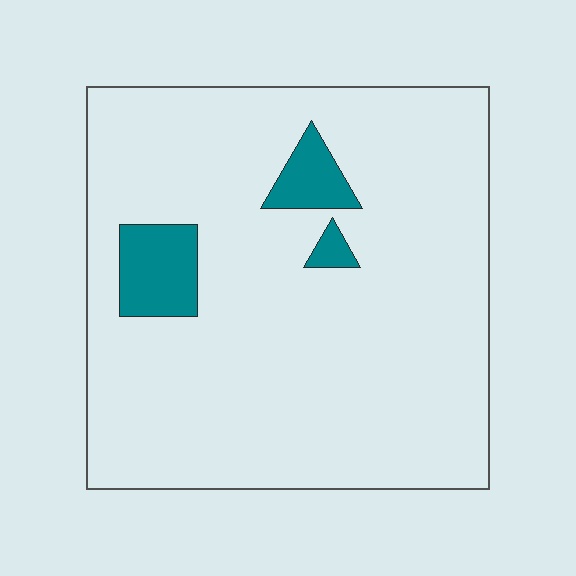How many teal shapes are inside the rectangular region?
3.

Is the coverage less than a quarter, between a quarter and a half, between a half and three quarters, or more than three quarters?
Less than a quarter.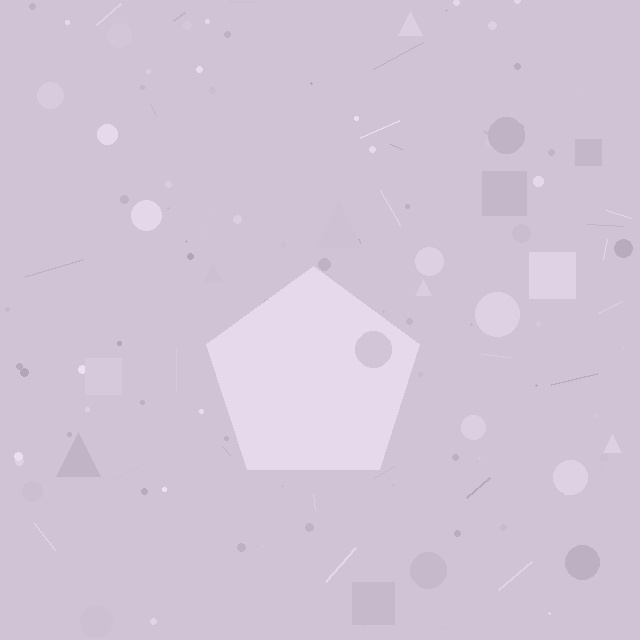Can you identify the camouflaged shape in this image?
The camouflaged shape is a pentagon.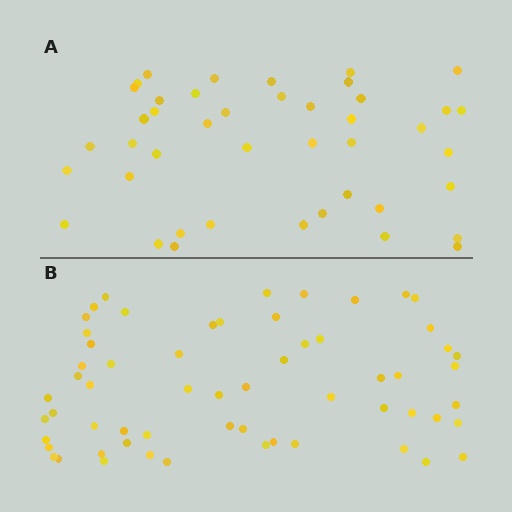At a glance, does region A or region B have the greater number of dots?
Region B (the bottom region) has more dots.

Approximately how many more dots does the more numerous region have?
Region B has approximately 15 more dots than region A.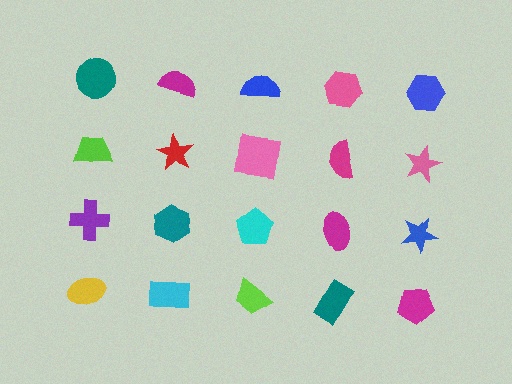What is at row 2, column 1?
A lime trapezoid.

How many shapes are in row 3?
5 shapes.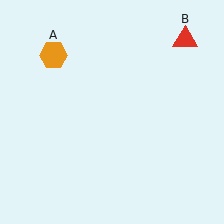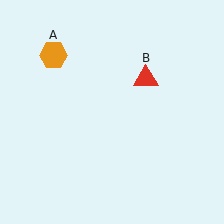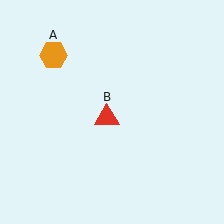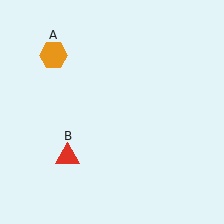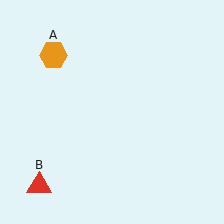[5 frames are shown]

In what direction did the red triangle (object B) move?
The red triangle (object B) moved down and to the left.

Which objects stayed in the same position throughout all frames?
Orange hexagon (object A) remained stationary.